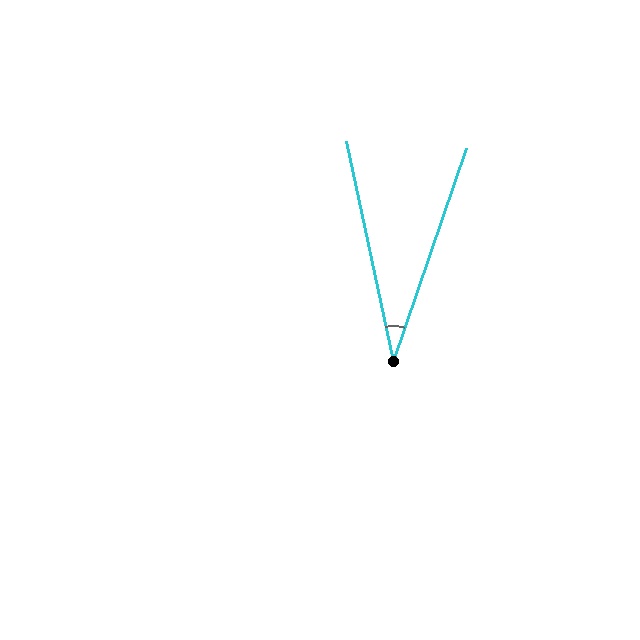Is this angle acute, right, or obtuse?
It is acute.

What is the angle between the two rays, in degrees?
Approximately 31 degrees.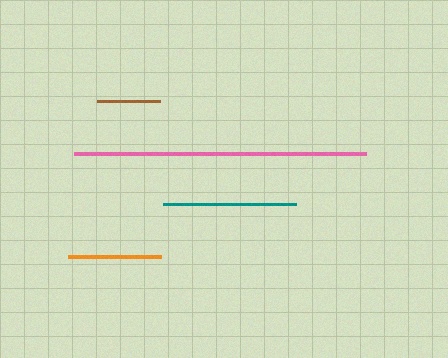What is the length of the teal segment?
The teal segment is approximately 133 pixels long.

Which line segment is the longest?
The pink line is the longest at approximately 291 pixels.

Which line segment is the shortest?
The brown line is the shortest at approximately 63 pixels.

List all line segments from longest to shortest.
From longest to shortest: pink, teal, orange, brown.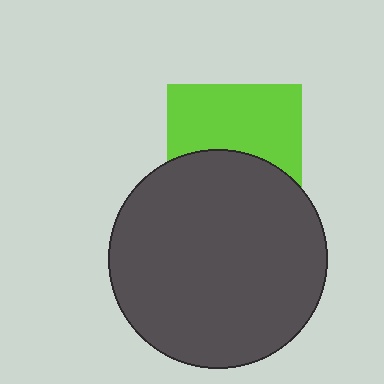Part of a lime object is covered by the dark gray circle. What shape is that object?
It is a square.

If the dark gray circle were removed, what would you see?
You would see the complete lime square.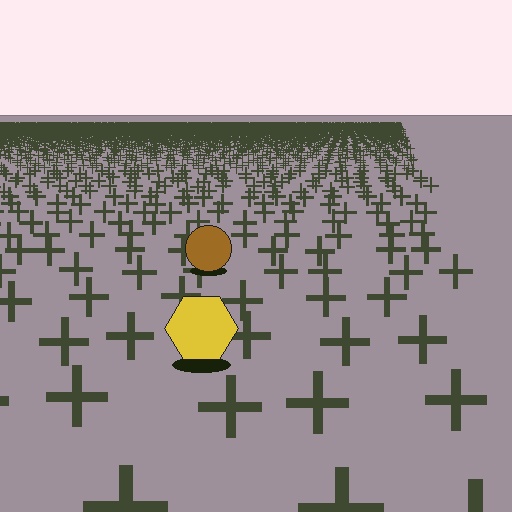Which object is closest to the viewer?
The yellow hexagon is closest. The texture marks near it are larger and more spread out.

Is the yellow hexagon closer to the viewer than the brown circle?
Yes. The yellow hexagon is closer — you can tell from the texture gradient: the ground texture is coarser near it.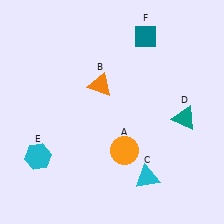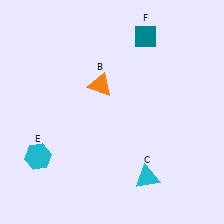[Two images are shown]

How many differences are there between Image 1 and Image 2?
There are 2 differences between the two images.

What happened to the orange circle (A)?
The orange circle (A) was removed in Image 2. It was in the bottom-right area of Image 1.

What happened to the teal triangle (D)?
The teal triangle (D) was removed in Image 2. It was in the bottom-right area of Image 1.